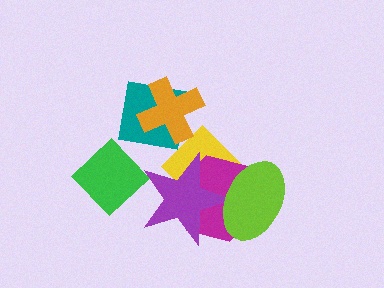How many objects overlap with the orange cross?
2 objects overlap with the orange cross.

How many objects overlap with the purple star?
4 objects overlap with the purple star.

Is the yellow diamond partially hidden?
Yes, it is partially covered by another shape.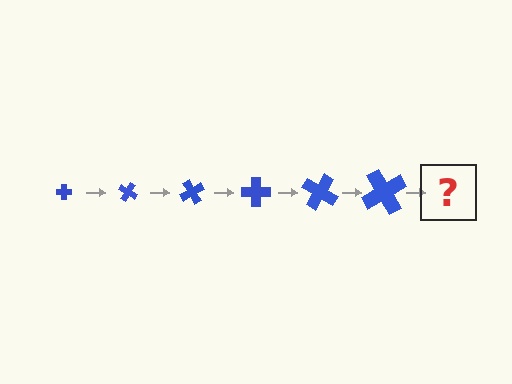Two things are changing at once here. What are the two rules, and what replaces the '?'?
The two rules are that the cross grows larger each step and it rotates 30 degrees each step. The '?' should be a cross, larger than the previous one and rotated 180 degrees from the start.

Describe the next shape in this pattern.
It should be a cross, larger than the previous one and rotated 180 degrees from the start.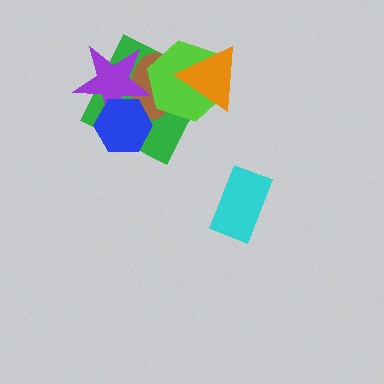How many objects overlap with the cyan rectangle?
0 objects overlap with the cyan rectangle.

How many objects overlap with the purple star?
4 objects overlap with the purple star.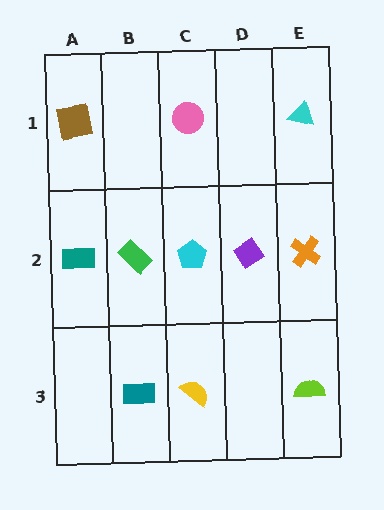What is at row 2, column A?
A teal rectangle.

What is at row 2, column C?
A cyan pentagon.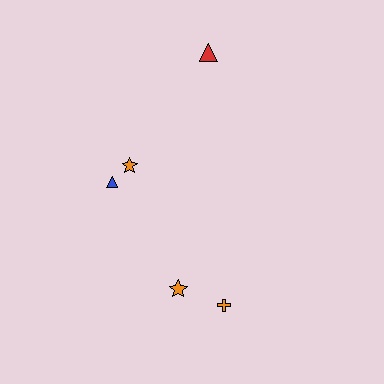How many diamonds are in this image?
There are no diamonds.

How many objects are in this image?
There are 5 objects.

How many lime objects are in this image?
There are no lime objects.